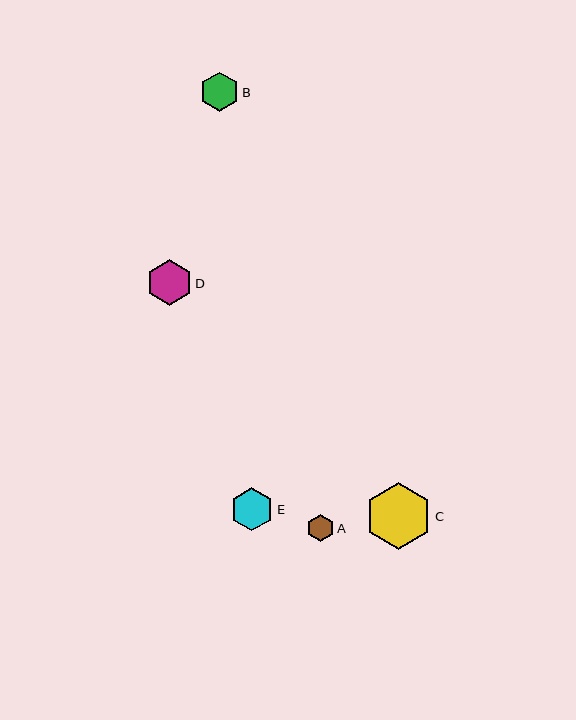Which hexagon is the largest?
Hexagon C is the largest with a size of approximately 67 pixels.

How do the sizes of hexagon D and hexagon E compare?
Hexagon D and hexagon E are approximately the same size.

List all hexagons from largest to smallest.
From largest to smallest: C, D, E, B, A.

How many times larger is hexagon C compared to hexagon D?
Hexagon C is approximately 1.5 times the size of hexagon D.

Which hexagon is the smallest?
Hexagon A is the smallest with a size of approximately 28 pixels.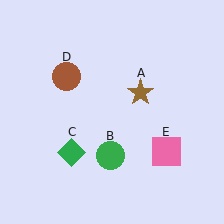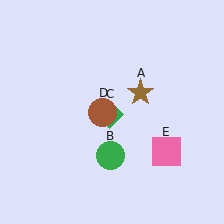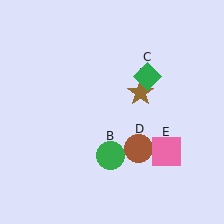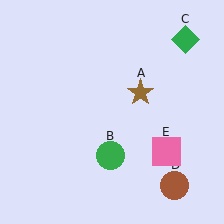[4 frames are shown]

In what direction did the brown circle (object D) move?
The brown circle (object D) moved down and to the right.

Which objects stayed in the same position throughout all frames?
Brown star (object A) and green circle (object B) and pink square (object E) remained stationary.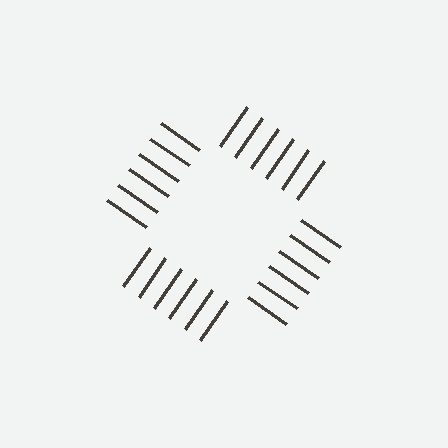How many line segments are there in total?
24 — 6 along each of the 4 edges.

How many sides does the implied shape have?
4 sides — the line-ends trace a square.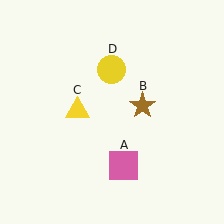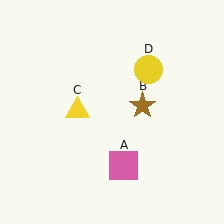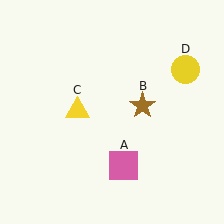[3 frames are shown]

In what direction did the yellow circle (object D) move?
The yellow circle (object D) moved right.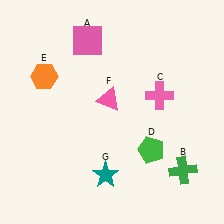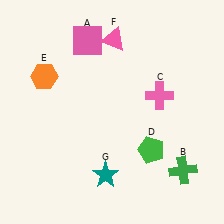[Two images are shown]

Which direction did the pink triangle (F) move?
The pink triangle (F) moved up.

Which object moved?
The pink triangle (F) moved up.